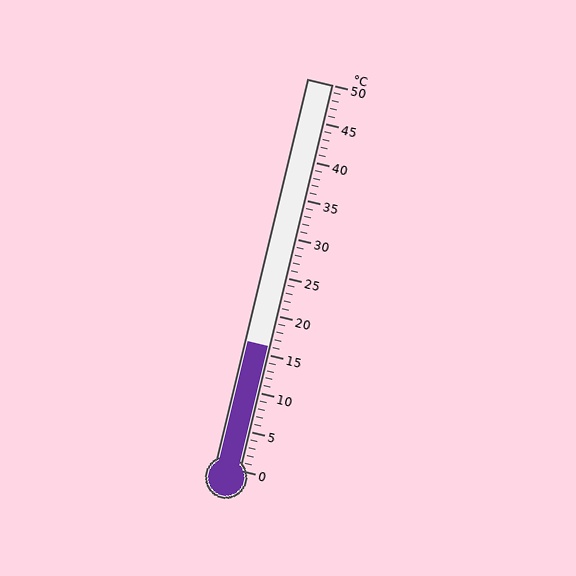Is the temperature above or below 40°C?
The temperature is below 40°C.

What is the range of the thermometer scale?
The thermometer scale ranges from 0°C to 50°C.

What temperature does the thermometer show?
The thermometer shows approximately 16°C.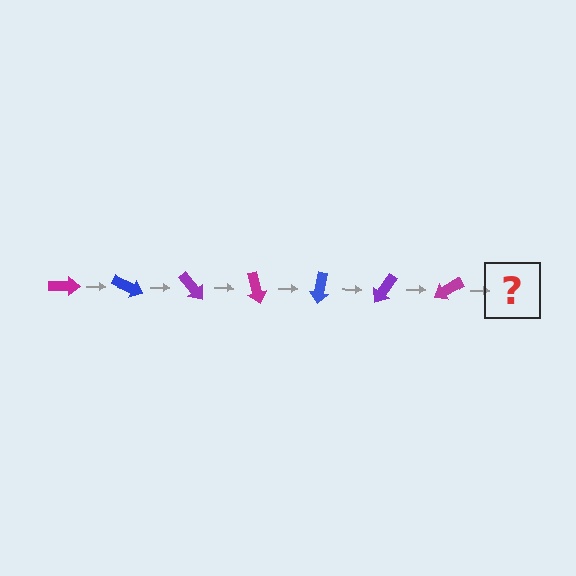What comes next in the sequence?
The next element should be a blue arrow, rotated 175 degrees from the start.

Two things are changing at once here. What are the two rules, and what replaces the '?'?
The two rules are that it rotates 25 degrees each step and the color cycles through magenta, blue, and purple. The '?' should be a blue arrow, rotated 175 degrees from the start.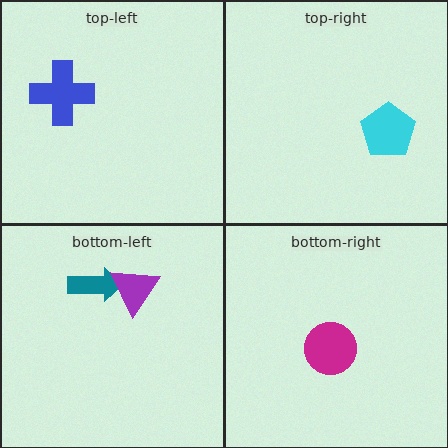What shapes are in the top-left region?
The blue cross.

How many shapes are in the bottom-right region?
1.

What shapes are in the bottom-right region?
The magenta circle.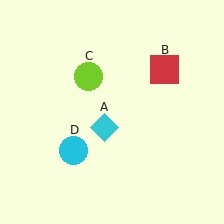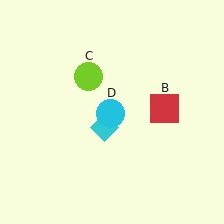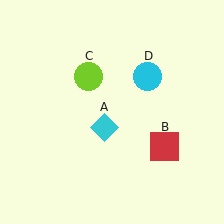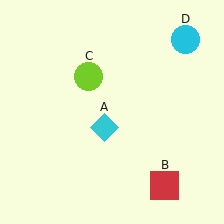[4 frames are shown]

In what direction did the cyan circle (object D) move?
The cyan circle (object D) moved up and to the right.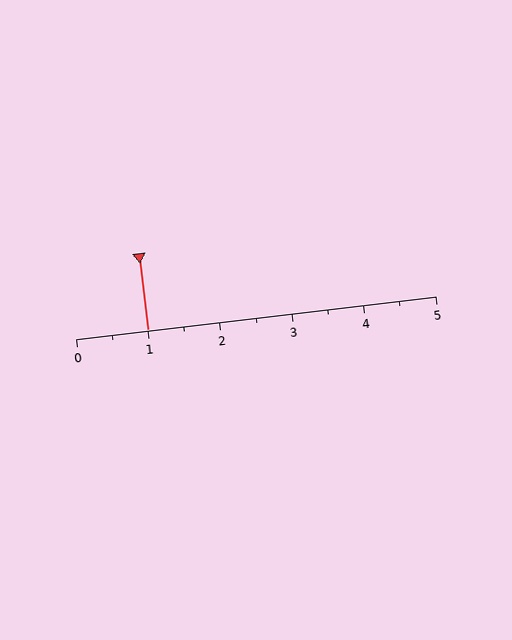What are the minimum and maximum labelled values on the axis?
The axis runs from 0 to 5.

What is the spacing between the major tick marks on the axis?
The major ticks are spaced 1 apart.